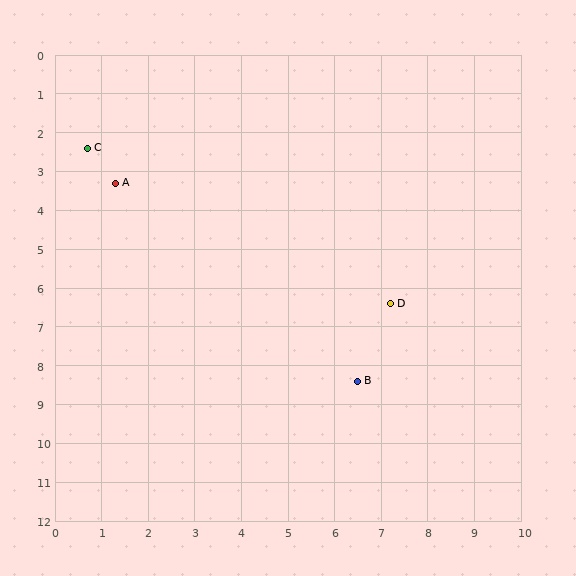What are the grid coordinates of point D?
Point D is at approximately (7.2, 6.4).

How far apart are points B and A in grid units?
Points B and A are about 7.3 grid units apart.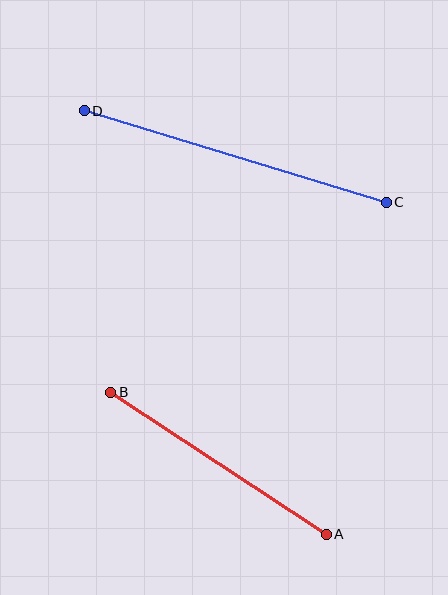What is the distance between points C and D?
The distance is approximately 315 pixels.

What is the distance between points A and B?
The distance is approximately 258 pixels.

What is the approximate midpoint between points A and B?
The midpoint is at approximately (218, 463) pixels.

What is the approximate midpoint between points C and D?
The midpoint is at approximately (235, 156) pixels.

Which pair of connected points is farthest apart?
Points C and D are farthest apart.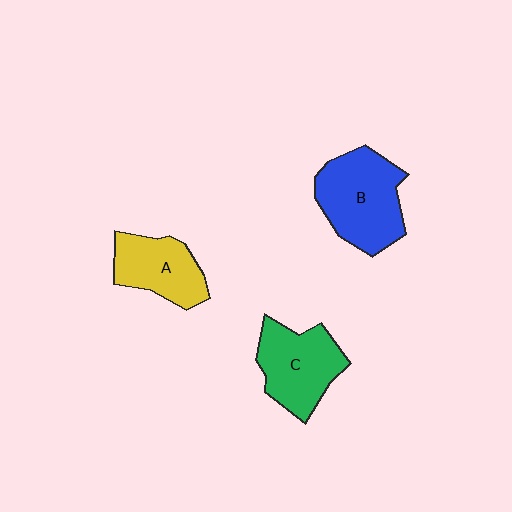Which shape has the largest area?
Shape B (blue).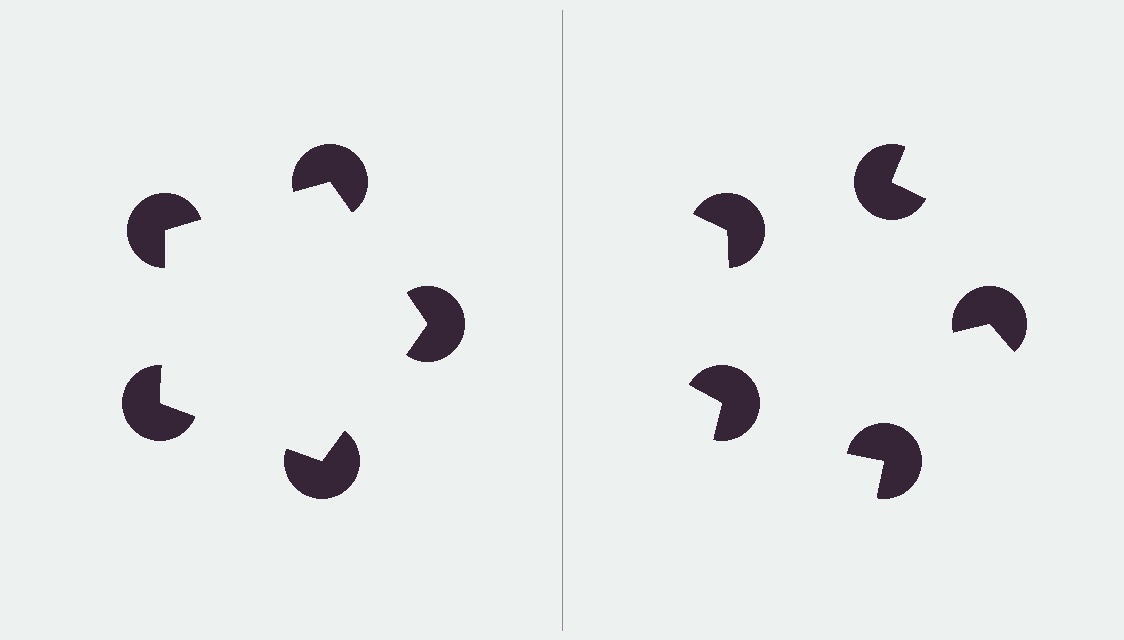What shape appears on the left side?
An illusory pentagon.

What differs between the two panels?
The pac-man discs are positioned identically on both sides; only the wedge orientations differ. On the left they align to a pentagon; on the right they are misaligned.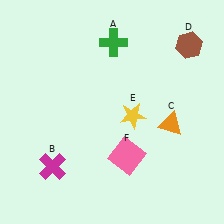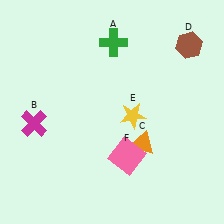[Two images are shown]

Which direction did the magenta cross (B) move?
The magenta cross (B) moved up.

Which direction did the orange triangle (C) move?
The orange triangle (C) moved left.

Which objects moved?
The objects that moved are: the magenta cross (B), the orange triangle (C).